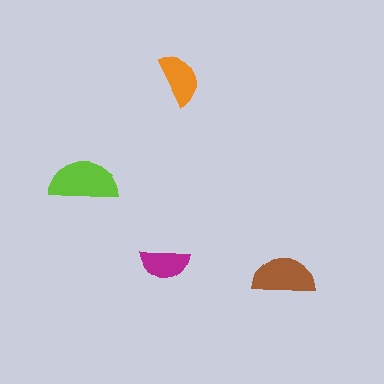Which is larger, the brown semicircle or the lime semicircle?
The lime one.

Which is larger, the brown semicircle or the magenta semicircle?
The brown one.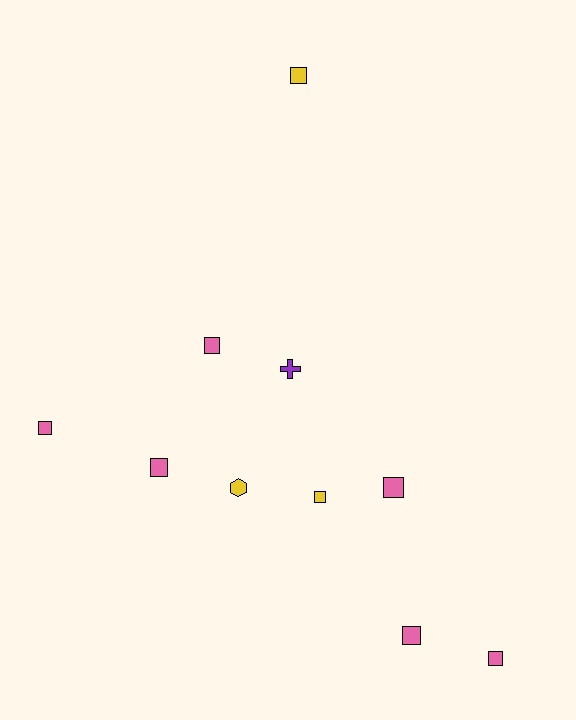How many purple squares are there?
There are no purple squares.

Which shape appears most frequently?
Square, with 8 objects.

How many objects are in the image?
There are 10 objects.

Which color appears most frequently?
Pink, with 6 objects.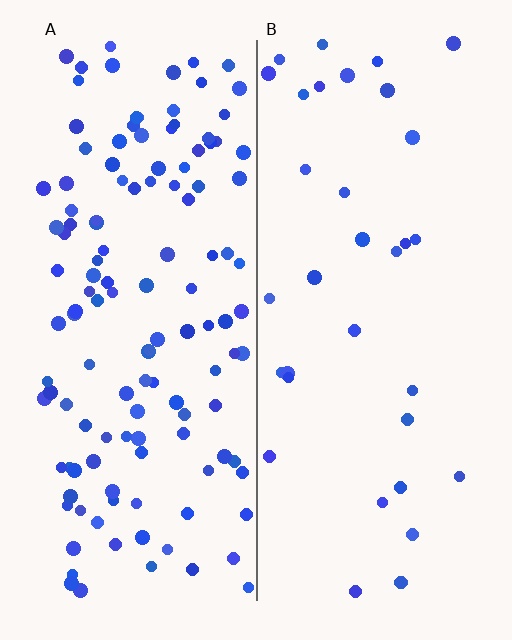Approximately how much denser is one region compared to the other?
Approximately 3.7× — region A over region B.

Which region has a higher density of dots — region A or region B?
A (the left).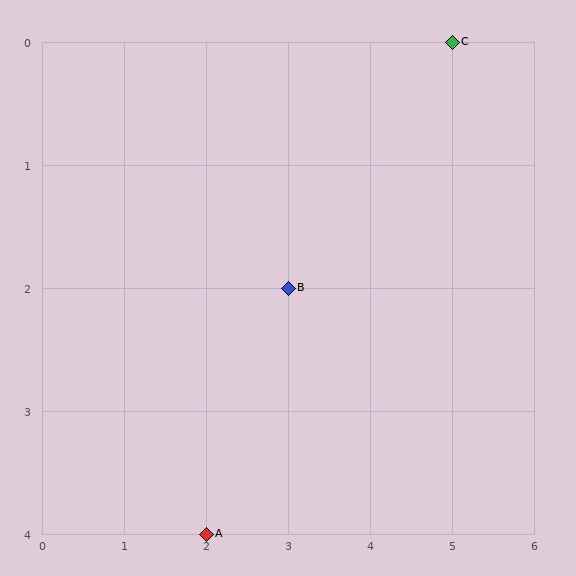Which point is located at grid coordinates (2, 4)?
Point A is at (2, 4).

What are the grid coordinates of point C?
Point C is at grid coordinates (5, 0).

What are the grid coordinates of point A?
Point A is at grid coordinates (2, 4).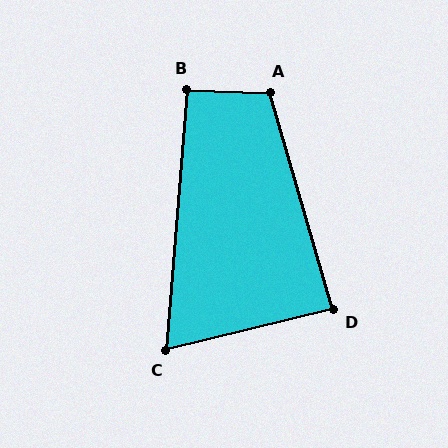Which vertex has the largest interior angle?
A, at approximately 108 degrees.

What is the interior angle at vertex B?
Approximately 93 degrees (approximately right).